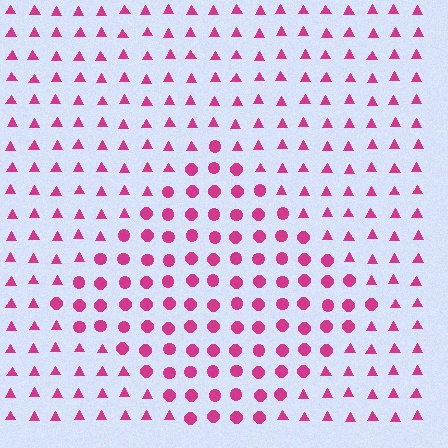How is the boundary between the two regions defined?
The boundary is defined by a change in element shape: circles inside vs. triangles outside. All elements share the same color and spacing.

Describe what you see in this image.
The image is filled with small magenta elements arranged in a uniform grid. A diamond-shaped region contains circles, while the surrounding area contains triangles. The boundary is defined purely by the change in element shape.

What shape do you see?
I see a diamond.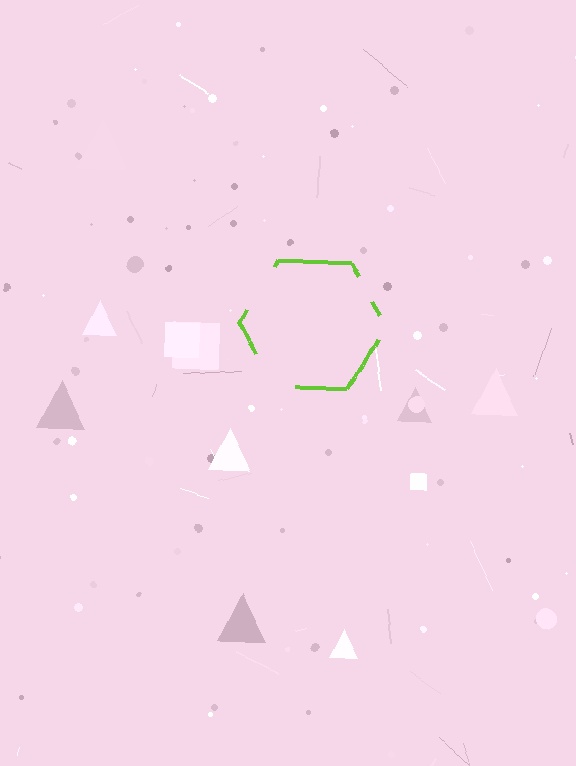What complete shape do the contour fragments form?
The contour fragments form a hexagon.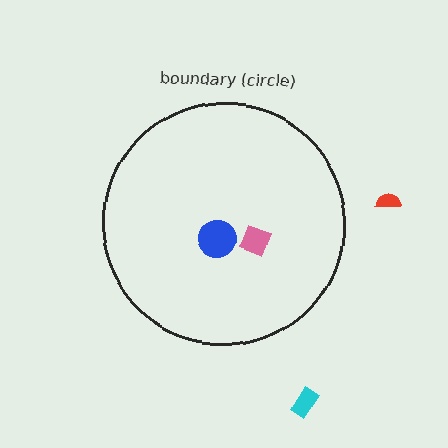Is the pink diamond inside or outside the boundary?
Inside.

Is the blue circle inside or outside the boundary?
Inside.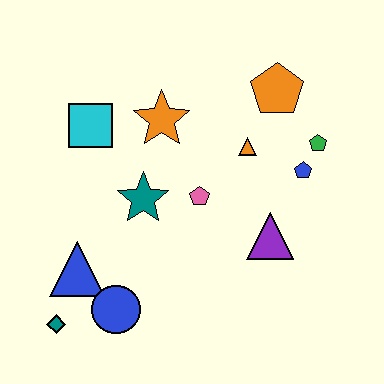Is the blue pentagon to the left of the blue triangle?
No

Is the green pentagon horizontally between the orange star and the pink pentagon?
No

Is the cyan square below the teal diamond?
No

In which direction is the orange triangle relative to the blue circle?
The orange triangle is above the blue circle.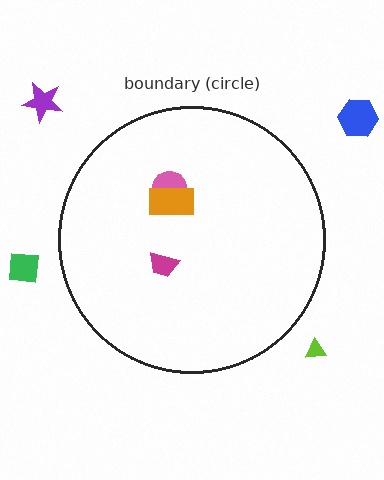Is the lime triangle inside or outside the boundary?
Outside.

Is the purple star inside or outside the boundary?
Outside.